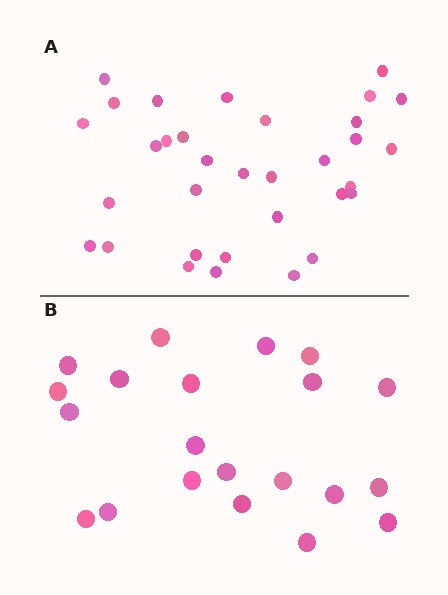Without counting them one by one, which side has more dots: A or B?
Region A (the top region) has more dots.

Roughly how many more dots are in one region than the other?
Region A has roughly 12 or so more dots than region B.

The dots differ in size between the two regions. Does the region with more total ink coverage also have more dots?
No. Region B has more total ink coverage because its dots are larger, but region A actually contains more individual dots. Total area can be misleading — the number of items is what matters here.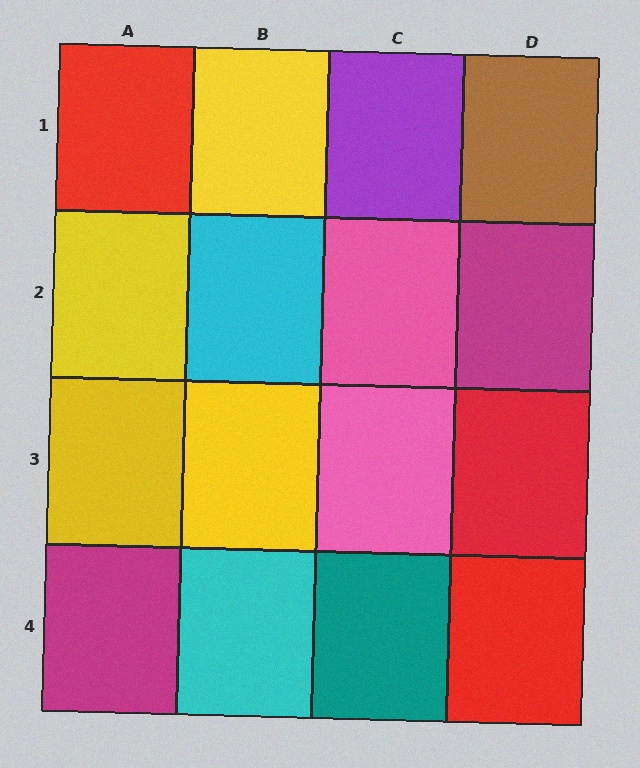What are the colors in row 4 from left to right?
Magenta, cyan, teal, red.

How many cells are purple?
1 cell is purple.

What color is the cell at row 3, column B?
Yellow.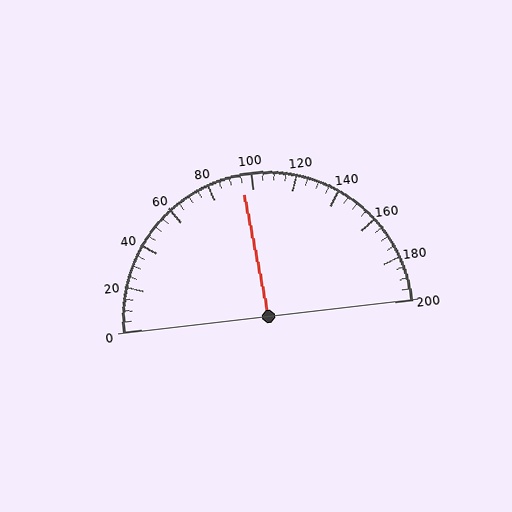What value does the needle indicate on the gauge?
The needle indicates approximately 95.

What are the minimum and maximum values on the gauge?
The gauge ranges from 0 to 200.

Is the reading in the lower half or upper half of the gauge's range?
The reading is in the lower half of the range (0 to 200).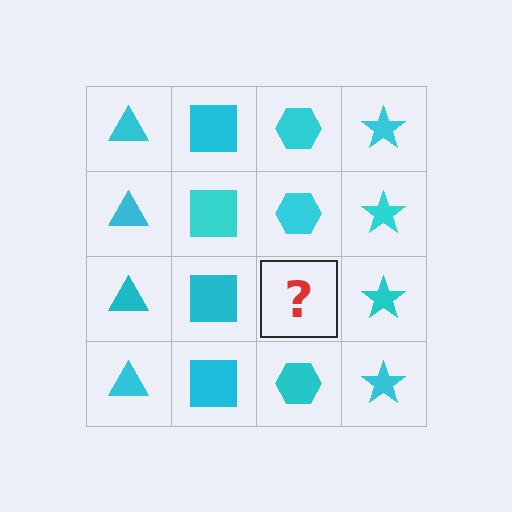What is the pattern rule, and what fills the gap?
The rule is that each column has a consistent shape. The gap should be filled with a cyan hexagon.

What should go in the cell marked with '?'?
The missing cell should contain a cyan hexagon.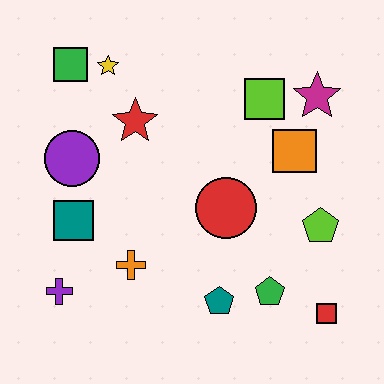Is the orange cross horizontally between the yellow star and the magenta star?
Yes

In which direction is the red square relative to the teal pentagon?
The red square is to the right of the teal pentagon.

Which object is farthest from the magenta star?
The purple cross is farthest from the magenta star.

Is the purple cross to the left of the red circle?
Yes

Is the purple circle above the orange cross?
Yes